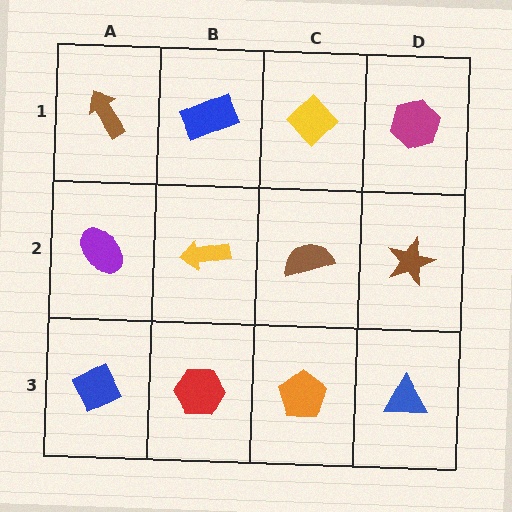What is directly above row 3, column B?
A yellow arrow.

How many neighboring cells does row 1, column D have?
2.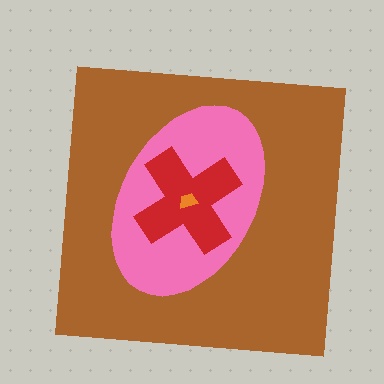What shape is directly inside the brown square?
The pink ellipse.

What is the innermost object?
The orange trapezoid.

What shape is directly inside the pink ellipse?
The red cross.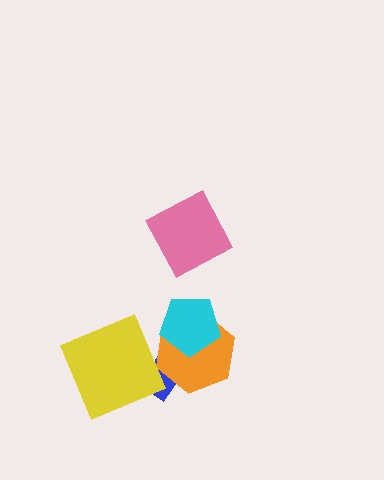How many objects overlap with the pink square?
0 objects overlap with the pink square.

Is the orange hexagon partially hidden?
Yes, it is partially covered by another shape.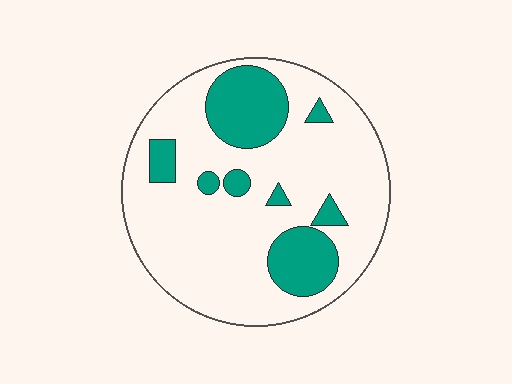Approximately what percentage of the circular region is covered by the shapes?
Approximately 25%.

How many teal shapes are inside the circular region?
8.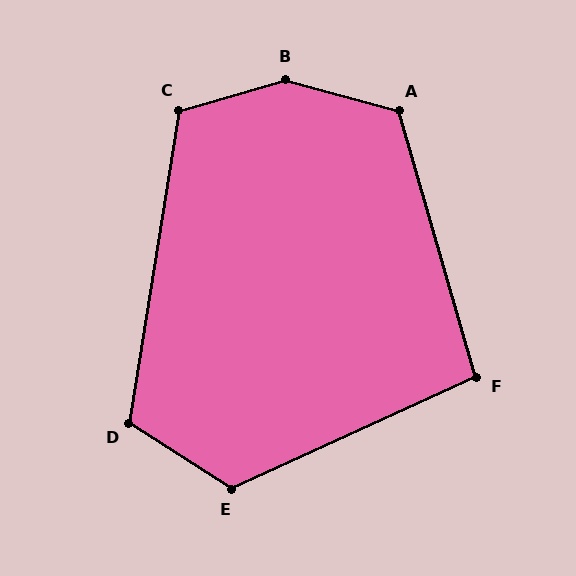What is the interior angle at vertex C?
Approximately 115 degrees (obtuse).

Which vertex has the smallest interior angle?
F, at approximately 98 degrees.